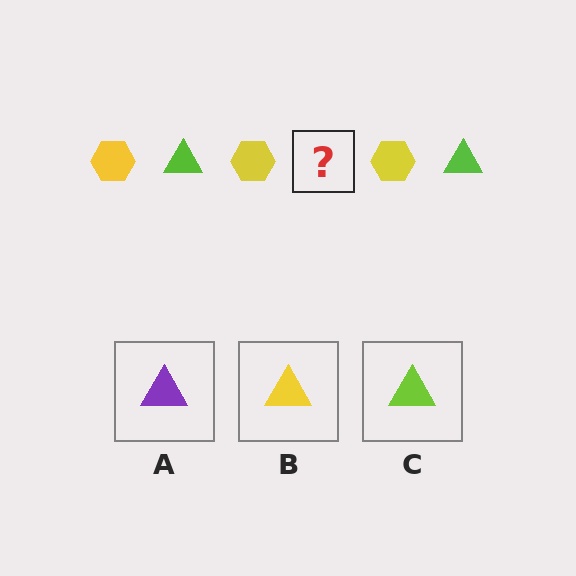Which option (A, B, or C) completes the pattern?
C.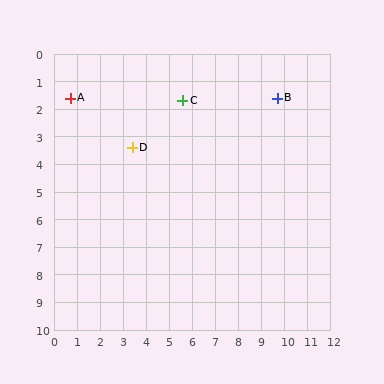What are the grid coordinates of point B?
Point B is at approximately (9.7, 1.6).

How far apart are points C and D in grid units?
Points C and D are about 2.8 grid units apart.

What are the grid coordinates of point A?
Point A is at approximately (0.7, 1.6).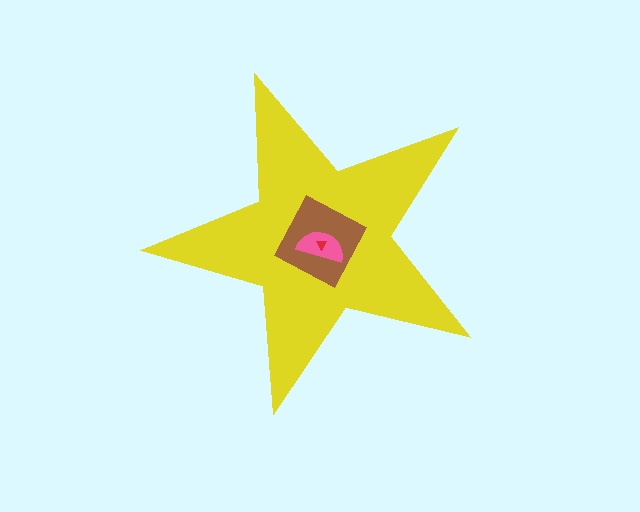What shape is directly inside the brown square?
The pink semicircle.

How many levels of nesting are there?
4.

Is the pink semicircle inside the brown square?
Yes.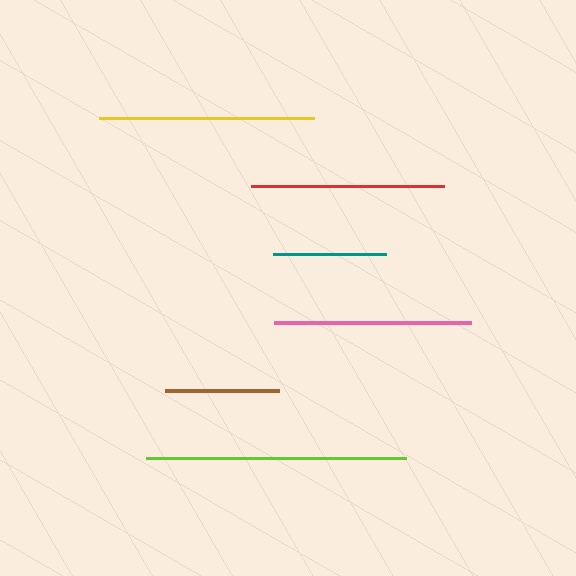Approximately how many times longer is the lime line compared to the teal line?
The lime line is approximately 2.3 times the length of the teal line.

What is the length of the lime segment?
The lime segment is approximately 260 pixels long.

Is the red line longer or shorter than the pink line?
The pink line is longer than the red line.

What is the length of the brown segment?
The brown segment is approximately 114 pixels long.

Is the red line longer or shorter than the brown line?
The red line is longer than the brown line.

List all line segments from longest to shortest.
From longest to shortest: lime, yellow, pink, red, brown, teal.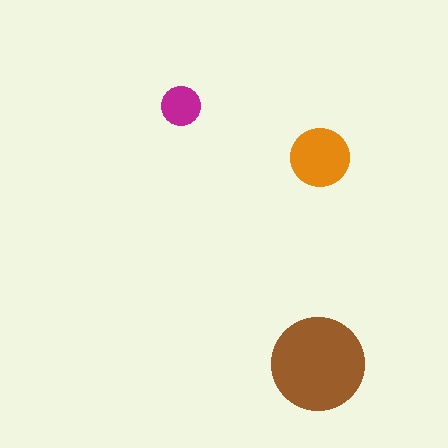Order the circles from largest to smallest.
the brown one, the orange one, the magenta one.